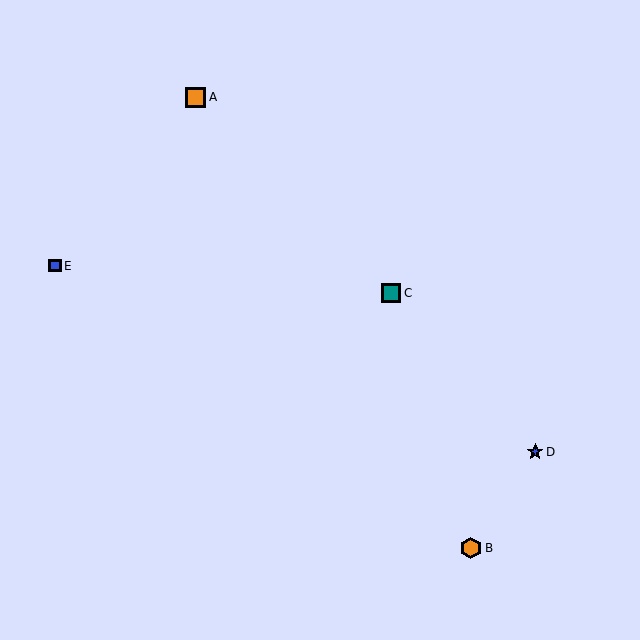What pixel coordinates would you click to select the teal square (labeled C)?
Click at (391, 293) to select the teal square C.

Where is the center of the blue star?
The center of the blue star is at (535, 452).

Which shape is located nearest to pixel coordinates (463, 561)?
The orange hexagon (labeled B) at (471, 548) is nearest to that location.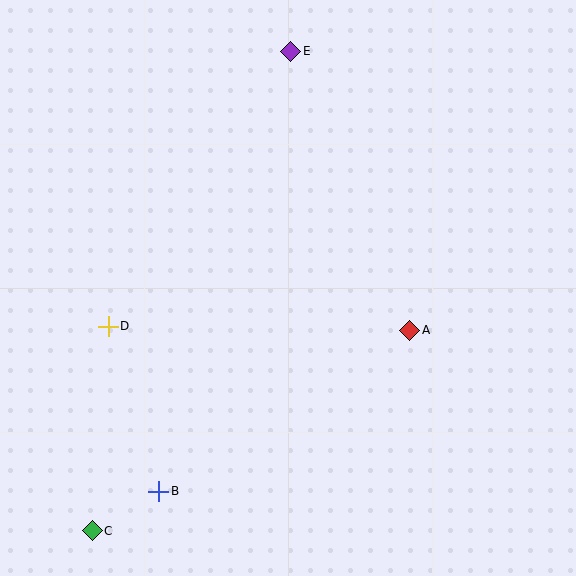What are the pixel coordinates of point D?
Point D is at (108, 326).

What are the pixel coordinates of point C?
Point C is at (92, 531).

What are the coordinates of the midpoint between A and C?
The midpoint between A and C is at (251, 430).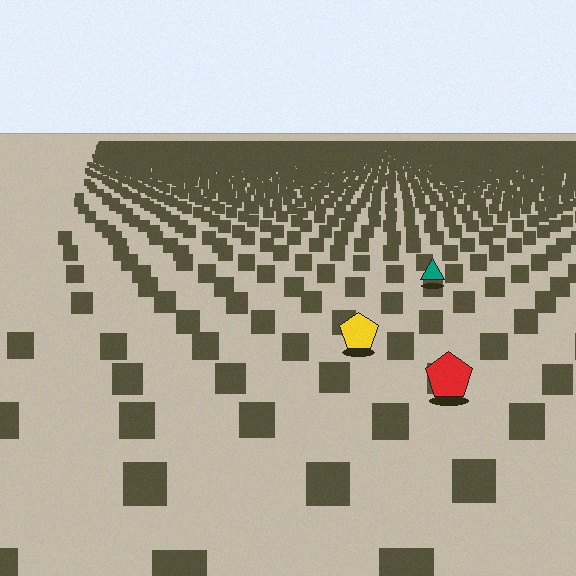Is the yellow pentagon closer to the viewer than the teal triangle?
Yes. The yellow pentagon is closer — you can tell from the texture gradient: the ground texture is coarser near it.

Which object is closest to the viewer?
The red pentagon is closest. The texture marks near it are larger and more spread out.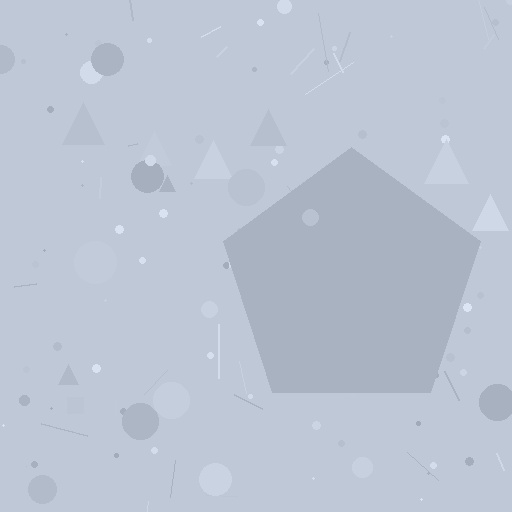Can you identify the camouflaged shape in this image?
The camouflaged shape is a pentagon.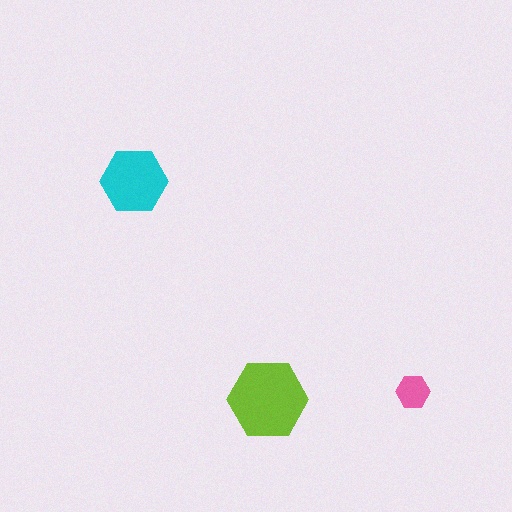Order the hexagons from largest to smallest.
the lime one, the cyan one, the pink one.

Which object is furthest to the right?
The pink hexagon is rightmost.